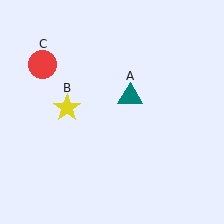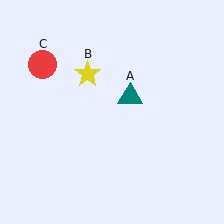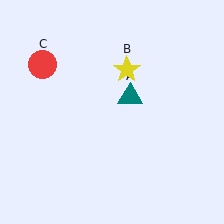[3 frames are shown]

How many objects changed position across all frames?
1 object changed position: yellow star (object B).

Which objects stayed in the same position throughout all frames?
Teal triangle (object A) and red circle (object C) remained stationary.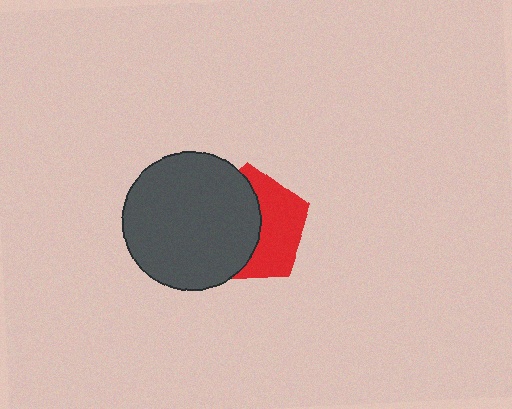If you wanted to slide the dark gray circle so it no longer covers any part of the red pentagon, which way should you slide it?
Slide it left — that is the most direct way to separate the two shapes.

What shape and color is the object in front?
The object in front is a dark gray circle.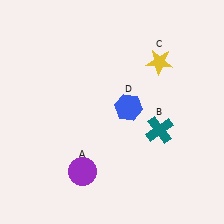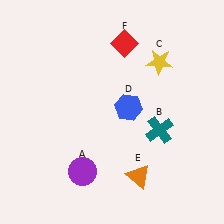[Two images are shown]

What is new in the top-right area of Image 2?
A red diamond (F) was added in the top-right area of Image 2.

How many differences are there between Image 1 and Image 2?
There are 2 differences between the two images.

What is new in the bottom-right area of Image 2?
An orange triangle (E) was added in the bottom-right area of Image 2.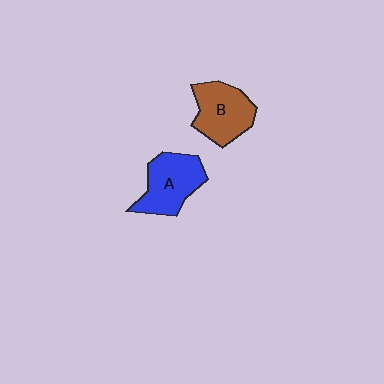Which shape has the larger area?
Shape A (blue).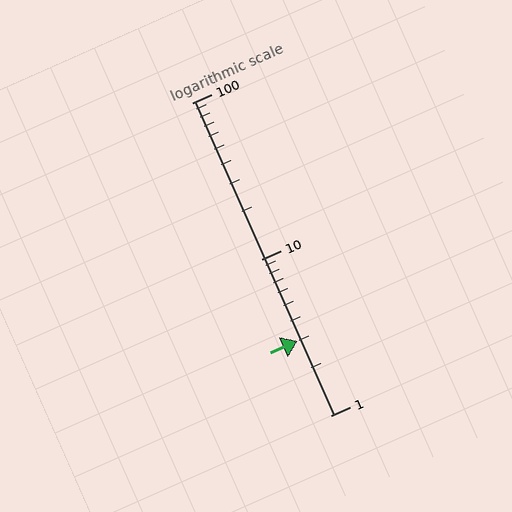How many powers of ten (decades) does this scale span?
The scale spans 2 decades, from 1 to 100.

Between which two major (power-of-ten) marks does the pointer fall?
The pointer is between 1 and 10.